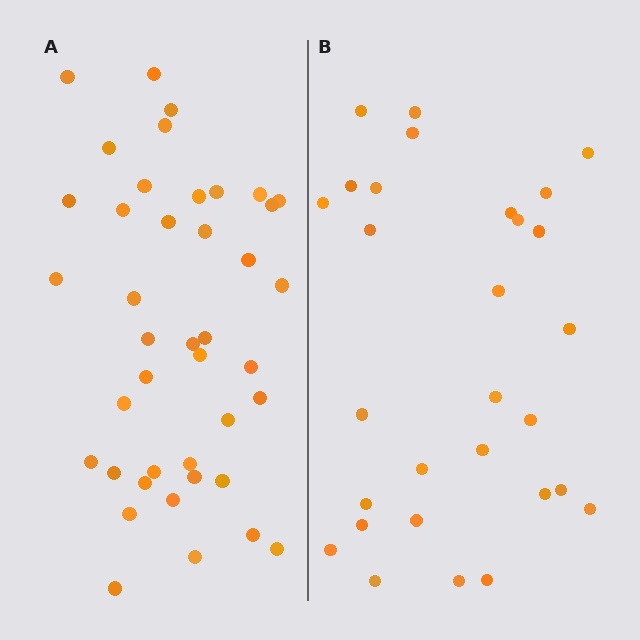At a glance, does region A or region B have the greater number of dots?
Region A (the left region) has more dots.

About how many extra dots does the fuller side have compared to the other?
Region A has roughly 12 or so more dots than region B.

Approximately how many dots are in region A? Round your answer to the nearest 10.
About 40 dots. (The exact count is 41, which rounds to 40.)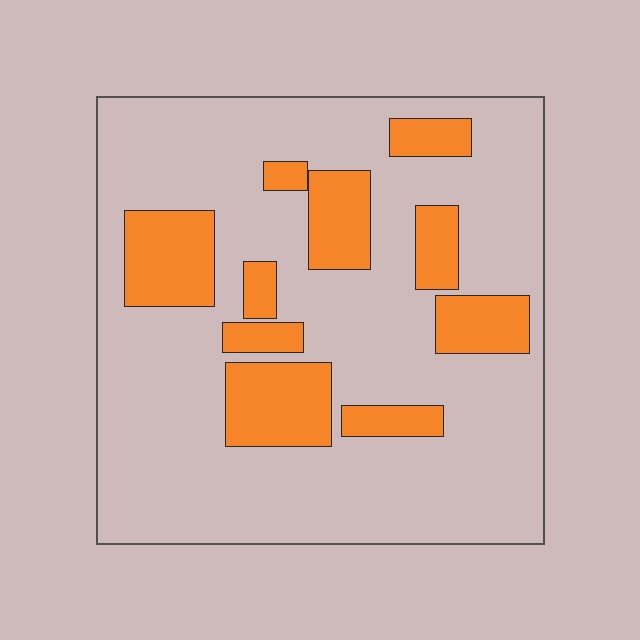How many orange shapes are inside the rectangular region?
10.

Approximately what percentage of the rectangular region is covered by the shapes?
Approximately 25%.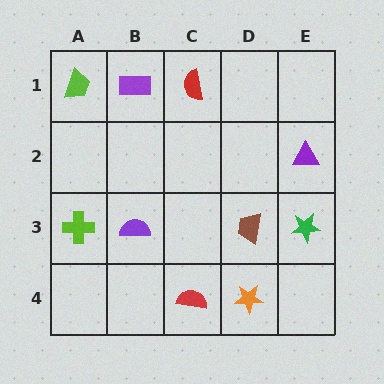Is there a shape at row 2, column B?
No, that cell is empty.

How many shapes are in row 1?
3 shapes.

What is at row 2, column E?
A purple triangle.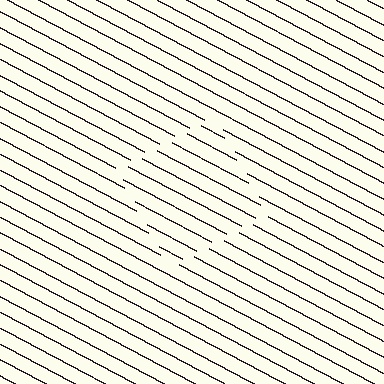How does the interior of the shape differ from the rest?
The interior of the shape contains the same grating, shifted by half a period — the contour is defined by the phase discontinuity where line-ends from the inner and outer gratings abut.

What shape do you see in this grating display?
An illusory square. The interior of the shape contains the same grating, shifted by half a period — the contour is defined by the phase discontinuity where line-ends from the inner and outer gratings abut.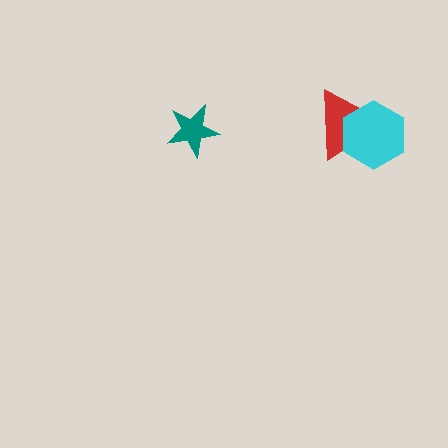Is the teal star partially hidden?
No, no other shape covers it.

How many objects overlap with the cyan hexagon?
1 object overlaps with the cyan hexagon.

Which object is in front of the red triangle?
The cyan hexagon is in front of the red triangle.